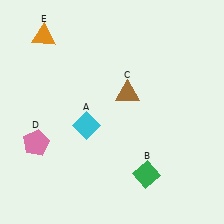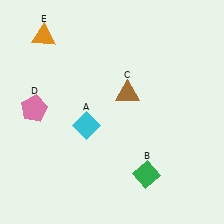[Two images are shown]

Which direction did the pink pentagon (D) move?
The pink pentagon (D) moved up.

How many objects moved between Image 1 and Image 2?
1 object moved between the two images.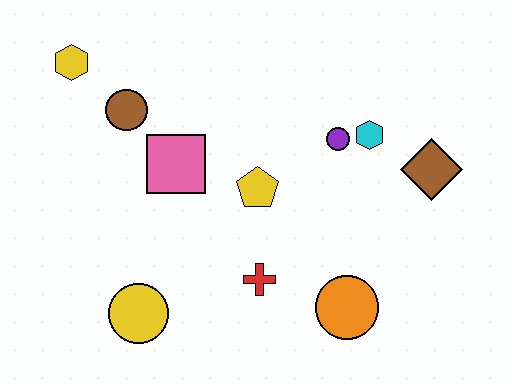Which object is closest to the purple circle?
The cyan hexagon is closest to the purple circle.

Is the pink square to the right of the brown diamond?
No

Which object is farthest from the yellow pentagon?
The yellow hexagon is farthest from the yellow pentagon.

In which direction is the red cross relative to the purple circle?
The red cross is below the purple circle.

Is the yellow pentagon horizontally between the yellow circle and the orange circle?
Yes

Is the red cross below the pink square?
Yes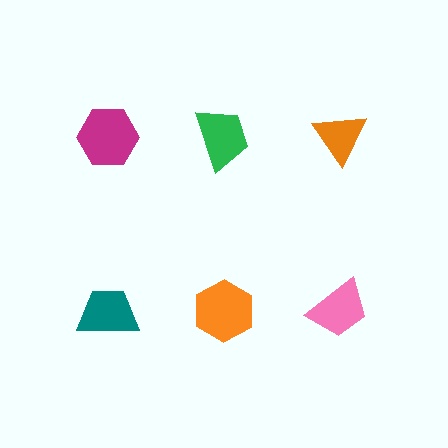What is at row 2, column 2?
An orange hexagon.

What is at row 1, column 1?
A magenta hexagon.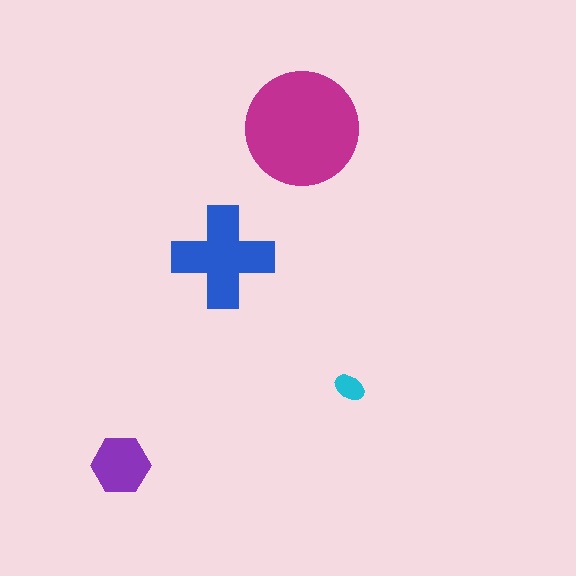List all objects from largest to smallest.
The magenta circle, the blue cross, the purple hexagon, the cyan ellipse.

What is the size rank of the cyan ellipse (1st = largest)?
4th.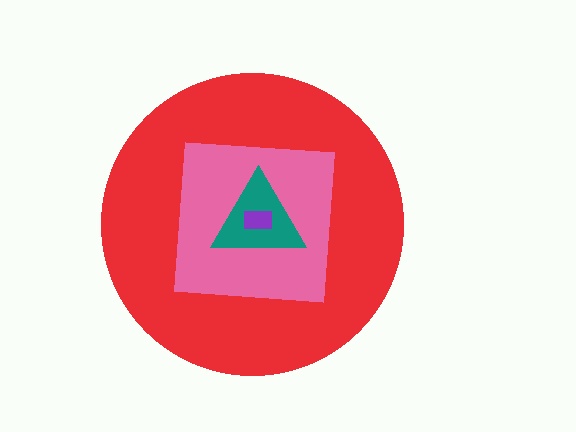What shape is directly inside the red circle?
The pink square.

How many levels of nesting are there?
4.